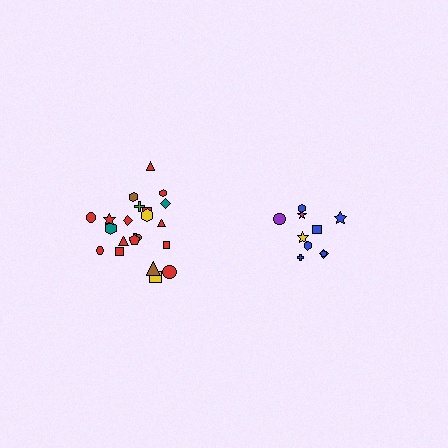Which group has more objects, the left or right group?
The left group.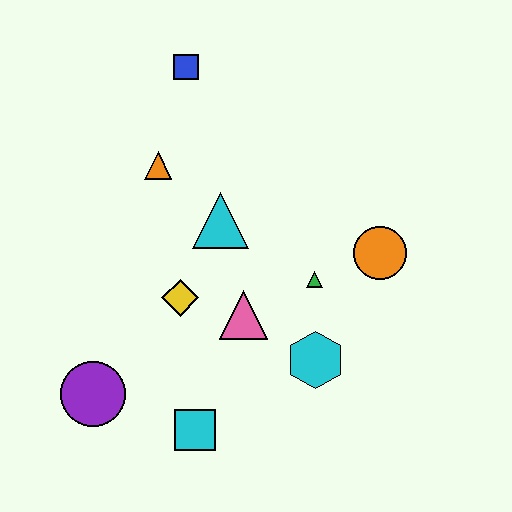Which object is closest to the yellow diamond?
The pink triangle is closest to the yellow diamond.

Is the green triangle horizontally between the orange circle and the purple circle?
Yes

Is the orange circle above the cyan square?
Yes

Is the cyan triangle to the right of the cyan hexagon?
No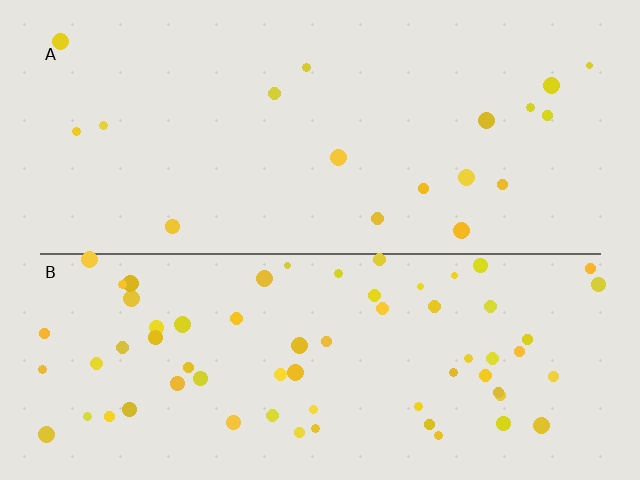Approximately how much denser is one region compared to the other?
Approximately 3.7× — region B over region A.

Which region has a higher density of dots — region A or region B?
B (the bottom).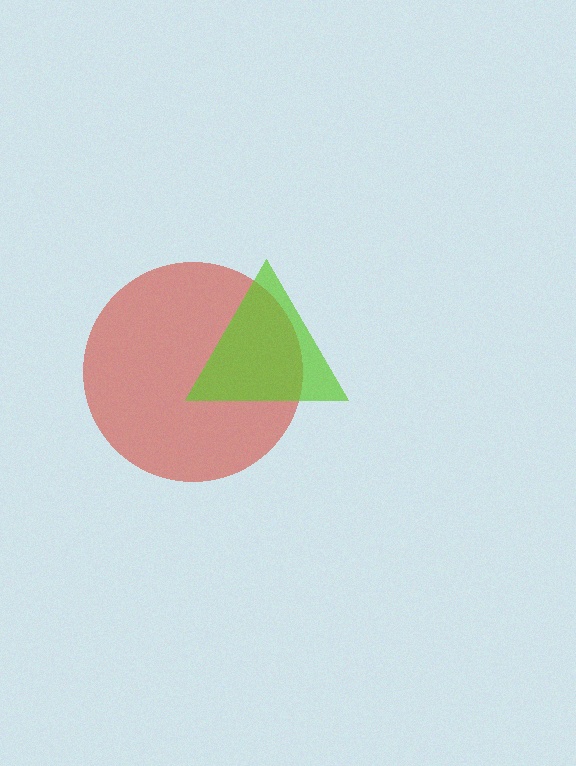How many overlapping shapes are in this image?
There are 2 overlapping shapes in the image.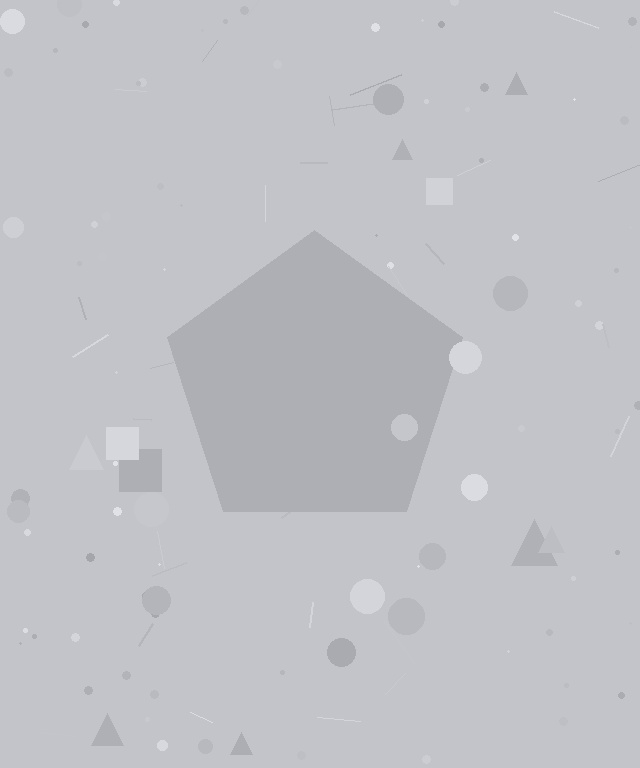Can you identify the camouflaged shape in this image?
The camouflaged shape is a pentagon.